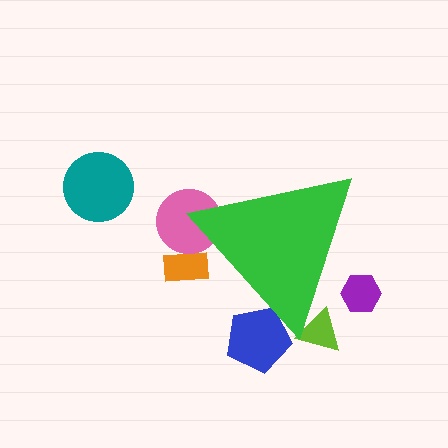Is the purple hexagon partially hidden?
Yes, the purple hexagon is partially hidden behind the green triangle.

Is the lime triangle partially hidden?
Yes, the lime triangle is partially hidden behind the green triangle.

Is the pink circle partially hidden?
Yes, the pink circle is partially hidden behind the green triangle.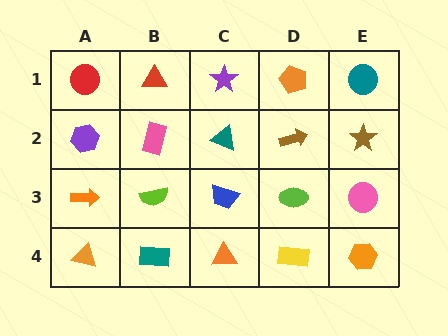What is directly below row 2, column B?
A lime semicircle.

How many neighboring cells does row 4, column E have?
2.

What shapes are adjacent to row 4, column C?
A blue trapezoid (row 3, column C), a teal rectangle (row 4, column B), a yellow rectangle (row 4, column D).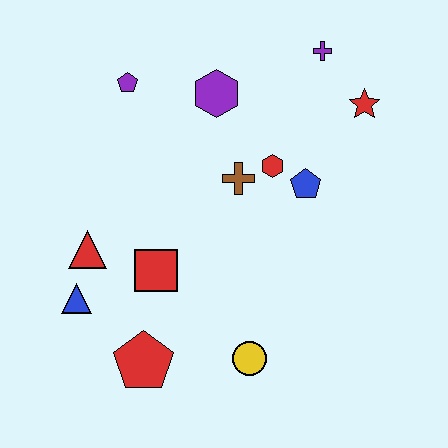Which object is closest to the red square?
The red triangle is closest to the red square.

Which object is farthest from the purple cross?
The red pentagon is farthest from the purple cross.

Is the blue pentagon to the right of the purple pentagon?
Yes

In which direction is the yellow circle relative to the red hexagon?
The yellow circle is below the red hexagon.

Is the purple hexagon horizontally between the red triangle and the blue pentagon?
Yes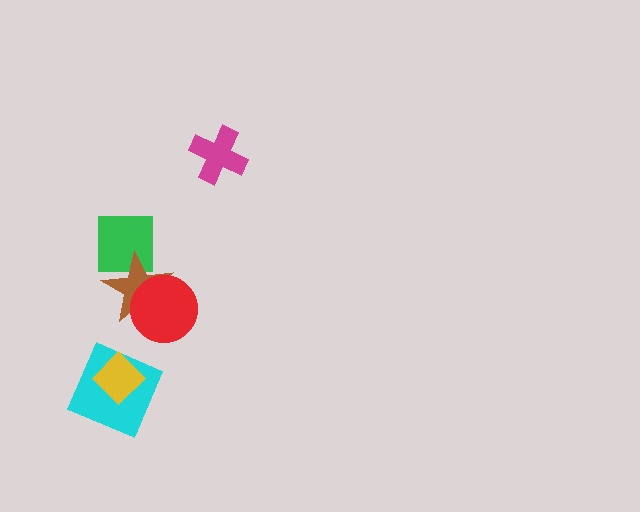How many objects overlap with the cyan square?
1 object overlaps with the cyan square.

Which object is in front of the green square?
The brown star is in front of the green square.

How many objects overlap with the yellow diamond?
1 object overlaps with the yellow diamond.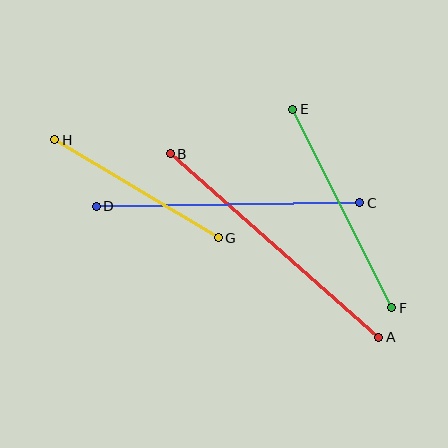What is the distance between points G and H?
The distance is approximately 190 pixels.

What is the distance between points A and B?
The distance is approximately 277 pixels.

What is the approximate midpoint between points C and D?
The midpoint is at approximately (228, 205) pixels.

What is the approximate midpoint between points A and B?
The midpoint is at approximately (275, 245) pixels.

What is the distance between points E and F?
The distance is approximately 222 pixels.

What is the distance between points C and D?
The distance is approximately 264 pixels.